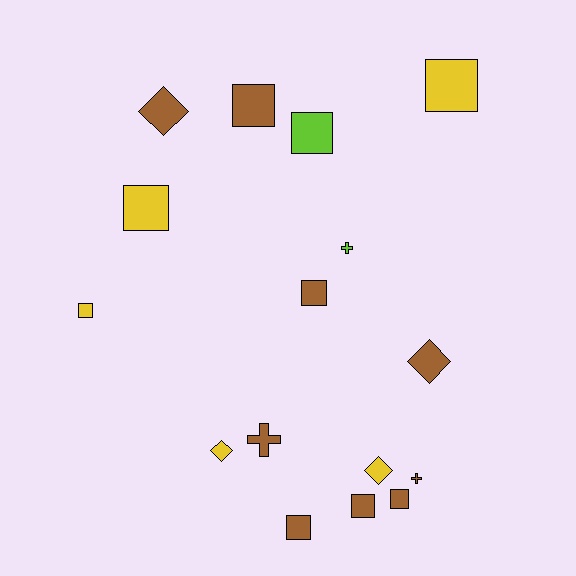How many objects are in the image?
There are 16 objects.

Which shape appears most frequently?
Square, with 9 objects.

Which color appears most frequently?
Brown, with 9 objects.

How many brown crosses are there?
There are 2 brown crosses.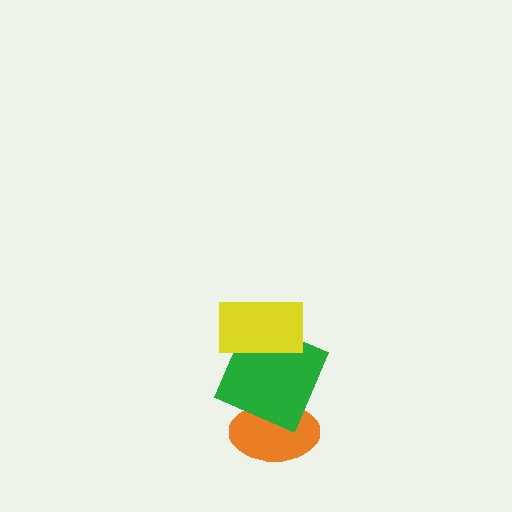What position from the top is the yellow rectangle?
The yellow rectangle is 1st from the top.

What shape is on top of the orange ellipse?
The green square is on top of the orange ellipse.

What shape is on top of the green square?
The yellow rectangle is on top of the green square.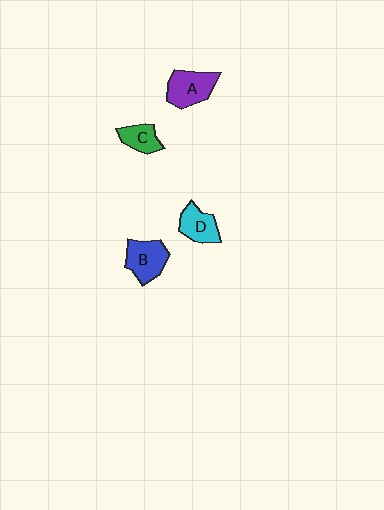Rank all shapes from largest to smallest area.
From largest to smallest: A (purple), B (blue), D (cyan), C (green).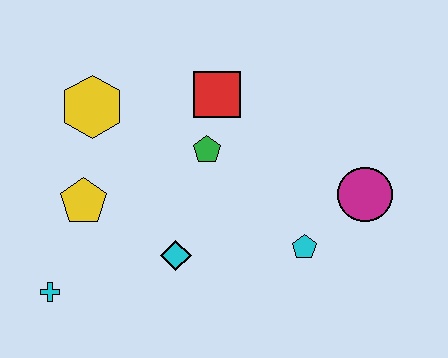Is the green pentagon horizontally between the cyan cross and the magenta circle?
Yes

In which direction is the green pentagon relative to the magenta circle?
The green pentagon is to the left of the magenta circle.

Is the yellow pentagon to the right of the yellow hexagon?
No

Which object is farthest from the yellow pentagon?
The magenta circle is farthest from the yellow pentagon.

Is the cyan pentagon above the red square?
No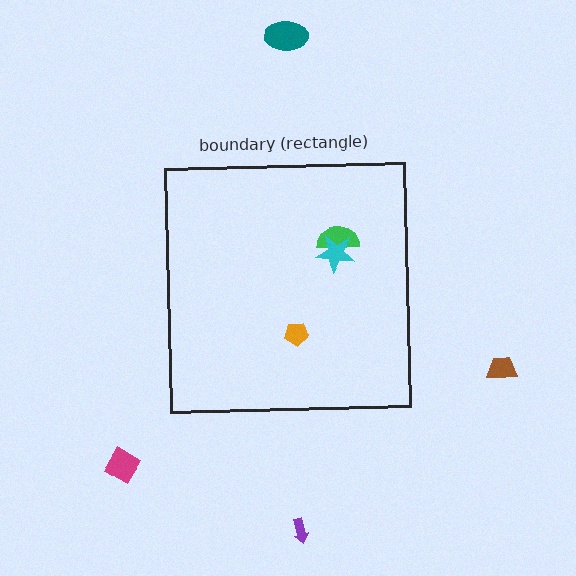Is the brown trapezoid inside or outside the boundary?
Outside.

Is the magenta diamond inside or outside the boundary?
Outside.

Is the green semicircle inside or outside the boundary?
Inside.